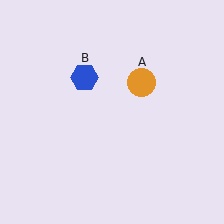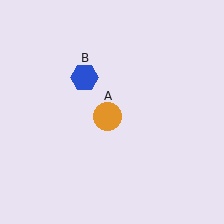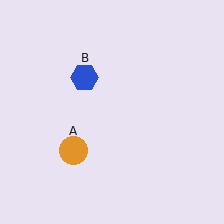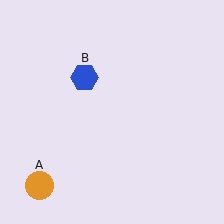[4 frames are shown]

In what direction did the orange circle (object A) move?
The orange circle (object A) moved down and to the left.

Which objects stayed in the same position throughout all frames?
Blue hexagon (object B) remained stationary.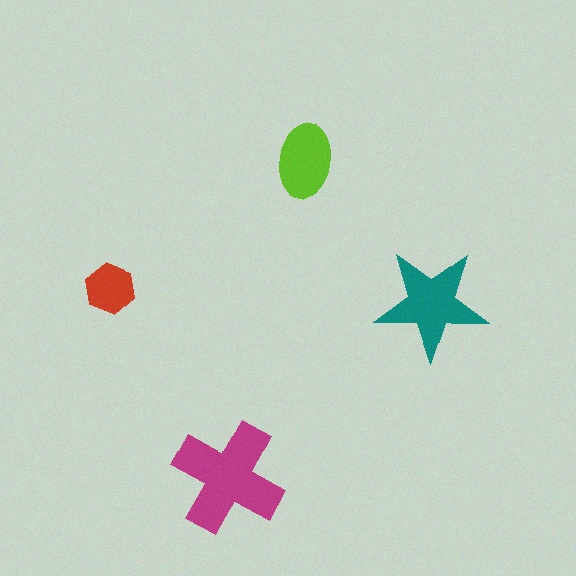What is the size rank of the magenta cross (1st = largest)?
1st.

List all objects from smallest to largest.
The red hexagon, the lime ellipse, the teal star, the magenta cross.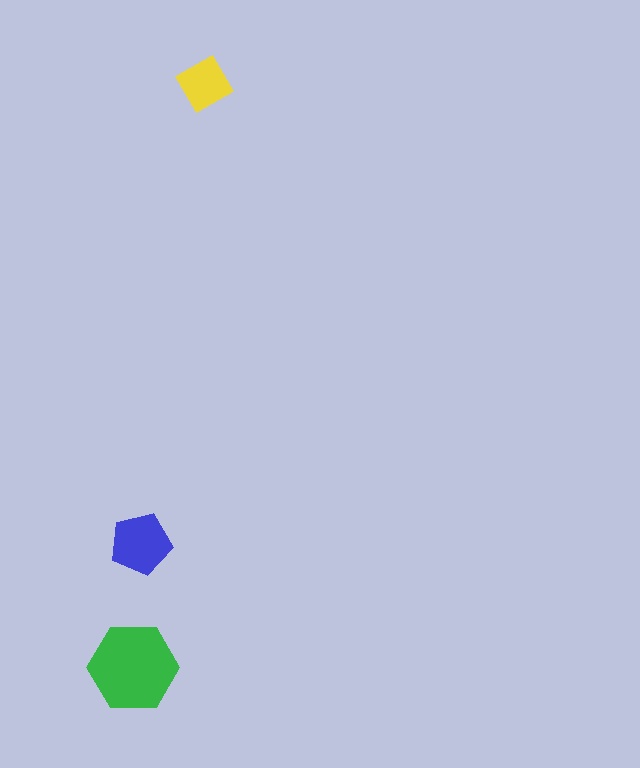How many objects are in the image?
There are 3 objects in the image.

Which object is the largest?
The green hexagon.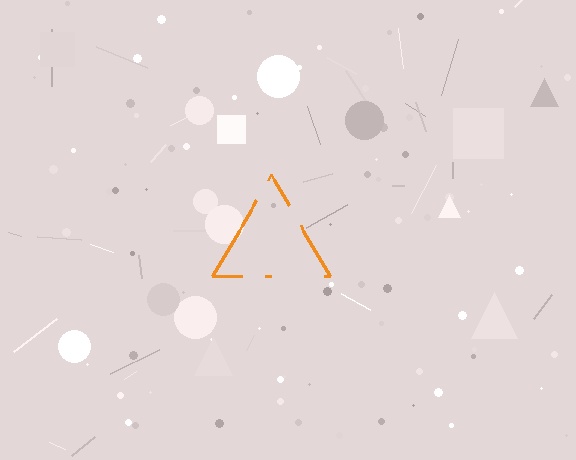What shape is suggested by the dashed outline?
The dashed outline suggests a triangle.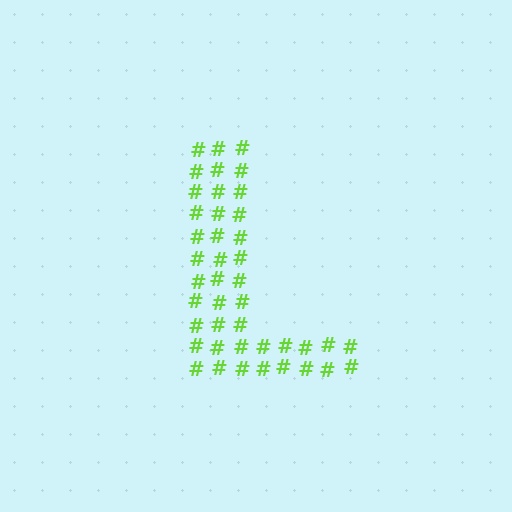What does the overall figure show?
The overall figure shows the letter L.